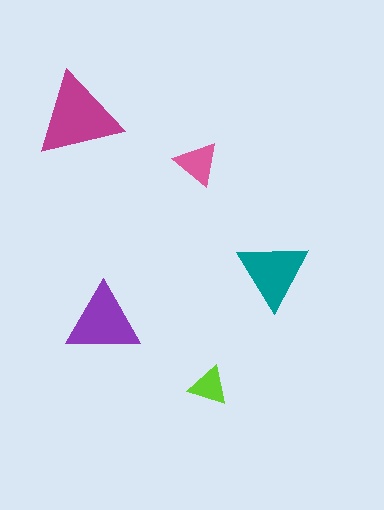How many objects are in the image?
There are 5 objects in the image.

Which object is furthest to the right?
The teal triangle is rightmost.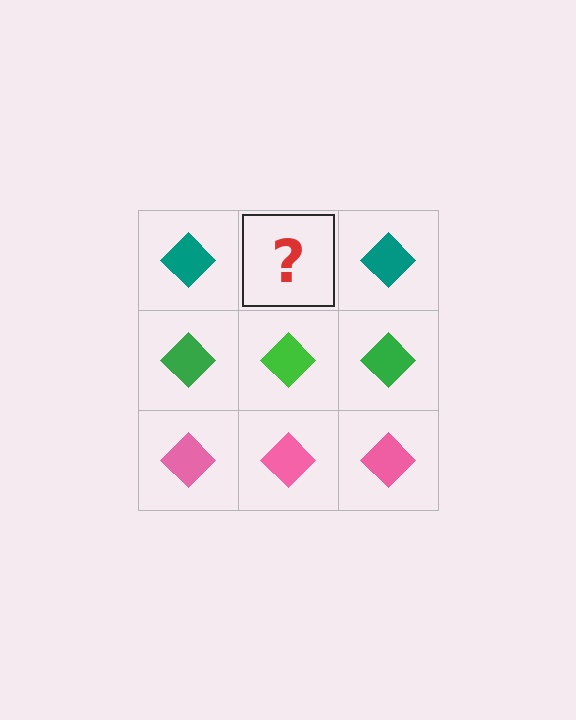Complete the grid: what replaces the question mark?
The question mark should be replaced with a teal diamond.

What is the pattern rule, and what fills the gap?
The rule is that each row has a consistent color. The gap should be filled with a teal diamond.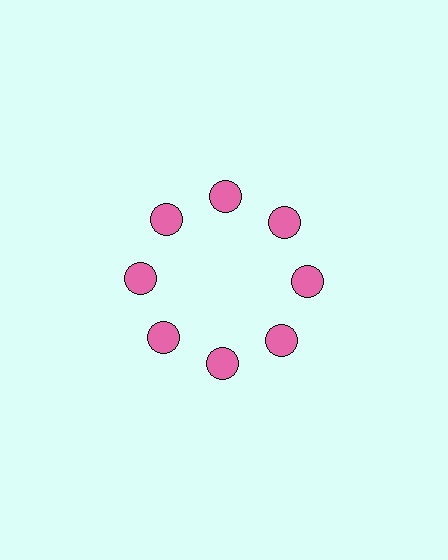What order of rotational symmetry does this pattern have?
This pattern has 8-fold rotational symmetry.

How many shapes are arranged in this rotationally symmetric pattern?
There are 8 shapes, arranged in 8 groups of 1.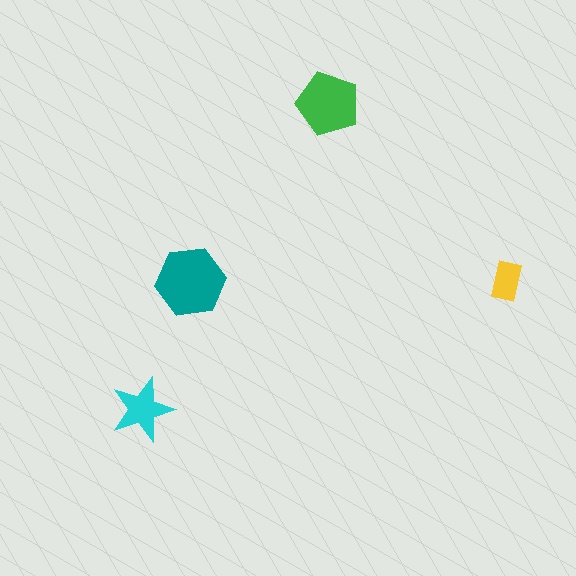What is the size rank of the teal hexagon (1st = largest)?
1st.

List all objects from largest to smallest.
The teal hexagon, the green pentagon, the cyan star, the yellow rectangle.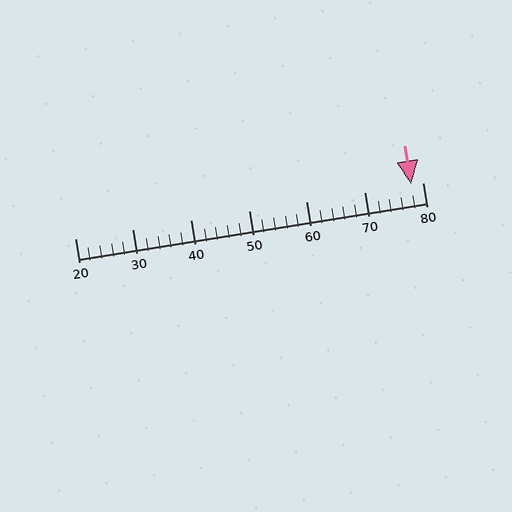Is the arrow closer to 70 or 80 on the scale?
The arrow is closer to 80.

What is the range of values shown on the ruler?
The ruler shows values from 20 to 80.